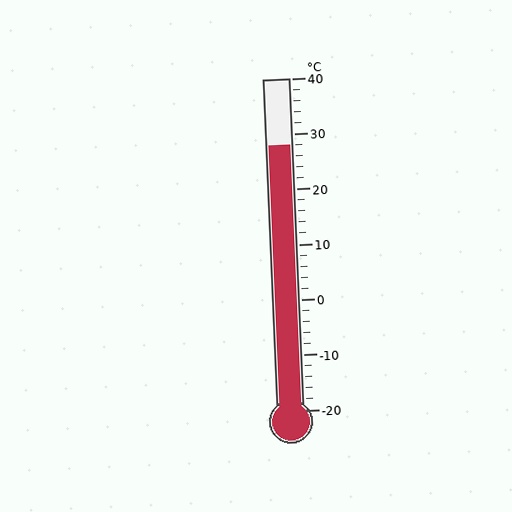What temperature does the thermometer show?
The thermometer shows approximately 28°C.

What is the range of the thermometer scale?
The thermometer scale ranges from -20°C to 40°C.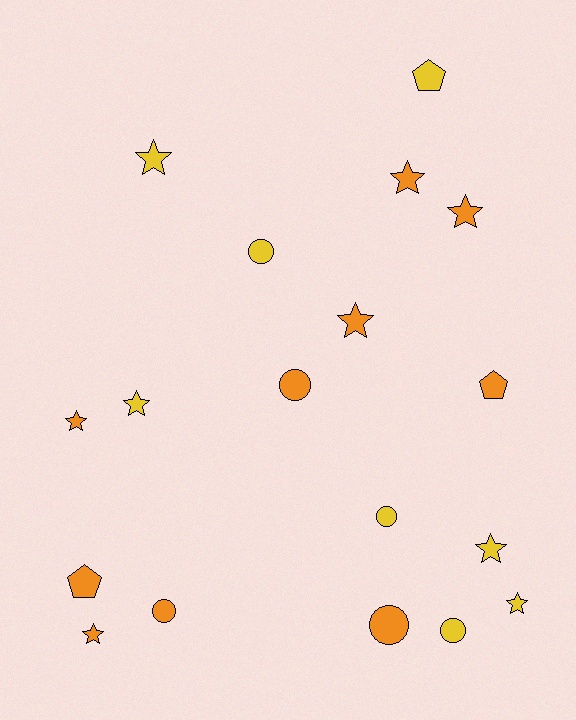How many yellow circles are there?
There are 3 yellow circles.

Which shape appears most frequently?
Star, with 9 objects.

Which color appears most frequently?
Orange, with 10 objects.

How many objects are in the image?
There are 18 objects.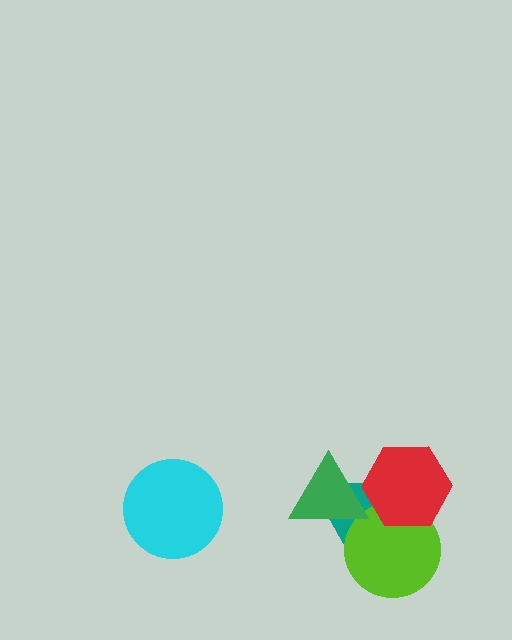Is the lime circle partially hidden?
Yes, it is partially covered by another shape.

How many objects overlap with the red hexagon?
3 objects overlap with the red hexagon.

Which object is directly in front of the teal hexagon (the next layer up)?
The lime circle is directly in front of the teal hexagon.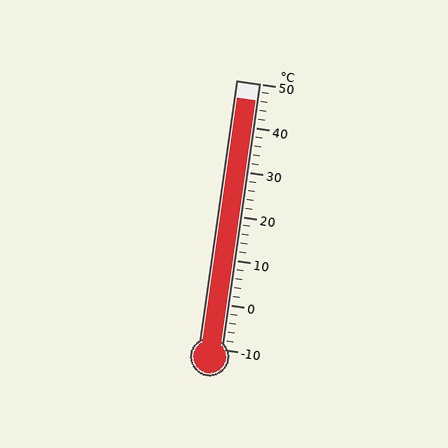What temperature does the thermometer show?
The thermometer shows approximately 46°C.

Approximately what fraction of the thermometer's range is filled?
The thermometer is filled to approximately 95% of its range.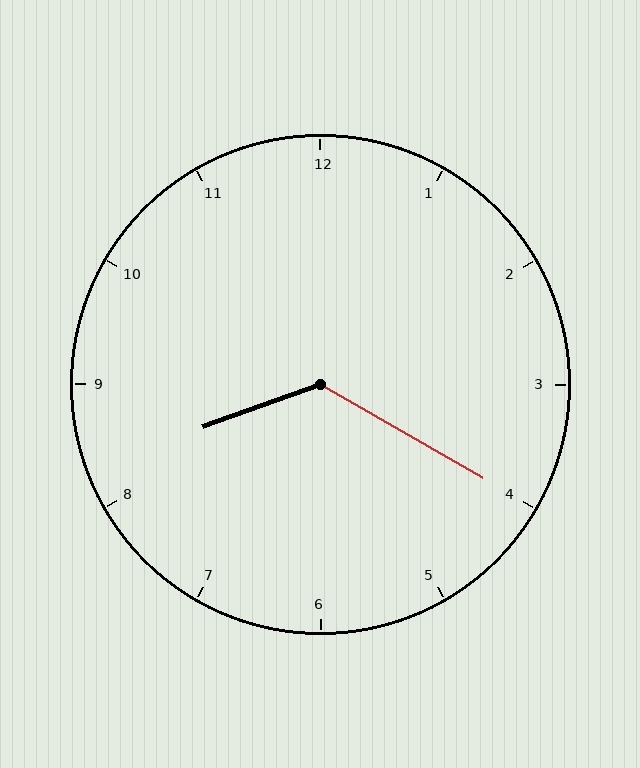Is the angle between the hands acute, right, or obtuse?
It is obtuse.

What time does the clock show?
8:20.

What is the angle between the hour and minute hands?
Approximately 130 degrees.